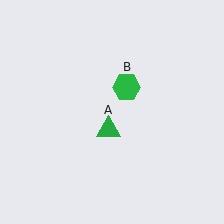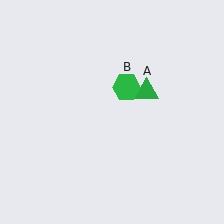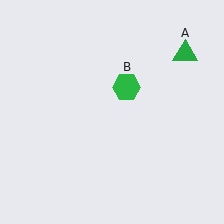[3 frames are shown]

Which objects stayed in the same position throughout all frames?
Green hexagon (object B) remained stationary.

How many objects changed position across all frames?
1 object changed position: green triangle (object A).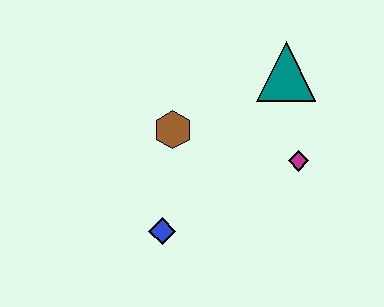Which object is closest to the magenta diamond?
The teal triangle is closest to the magenta diamond.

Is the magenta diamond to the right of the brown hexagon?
Yes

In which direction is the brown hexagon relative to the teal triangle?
The brown hexagon is to the left of the teal triangle.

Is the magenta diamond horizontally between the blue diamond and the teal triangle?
No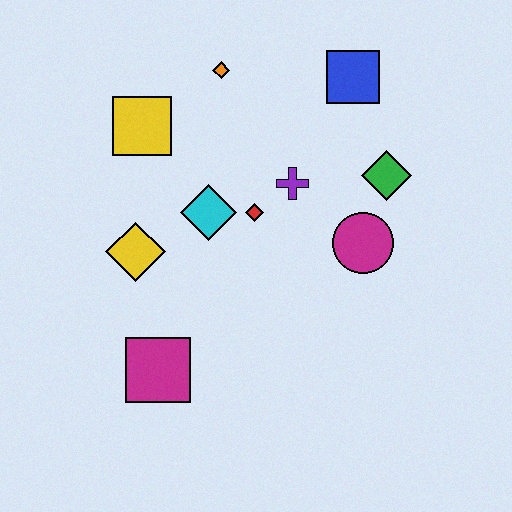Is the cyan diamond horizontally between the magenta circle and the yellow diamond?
Yes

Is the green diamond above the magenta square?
Yes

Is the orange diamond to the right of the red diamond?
No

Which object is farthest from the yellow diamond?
The blue square is farthest from the yellow diamond.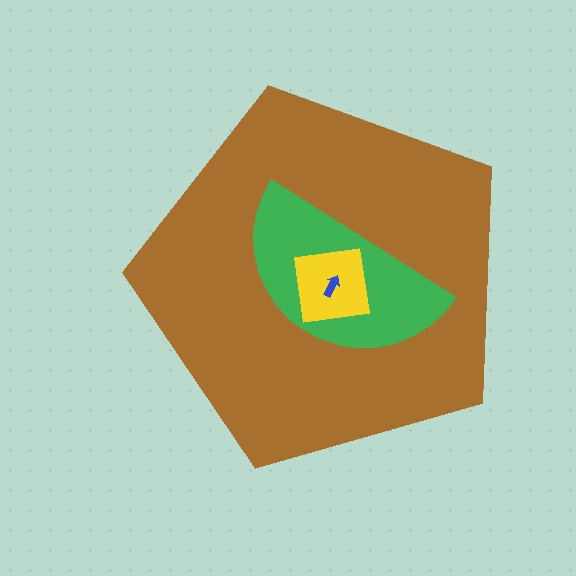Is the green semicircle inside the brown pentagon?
Yes.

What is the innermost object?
The blue arrow.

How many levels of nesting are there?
4.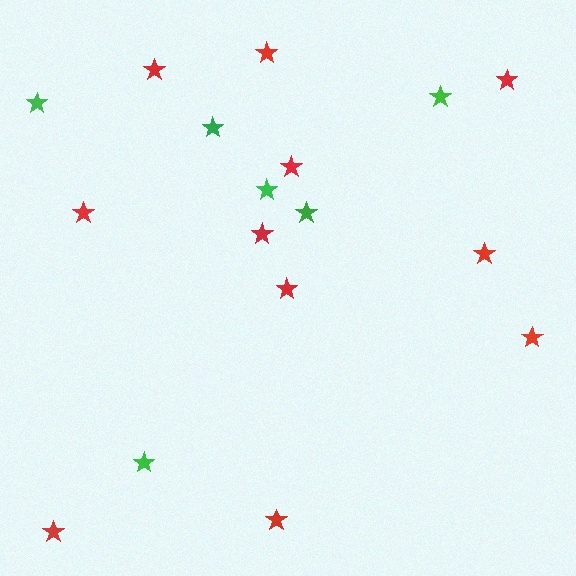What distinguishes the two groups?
There are 2 groups: one group of red stars (11) and one group of green stars (6).